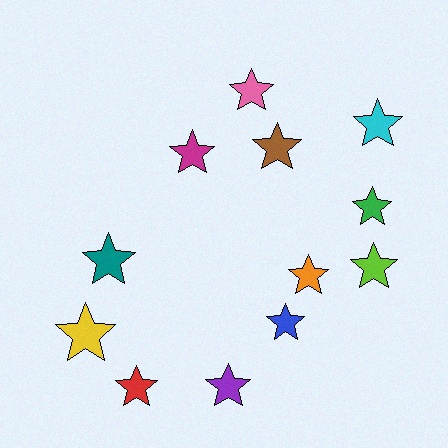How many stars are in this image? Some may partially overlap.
There are 12 stars.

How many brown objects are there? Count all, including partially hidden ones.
There is 1 brown object.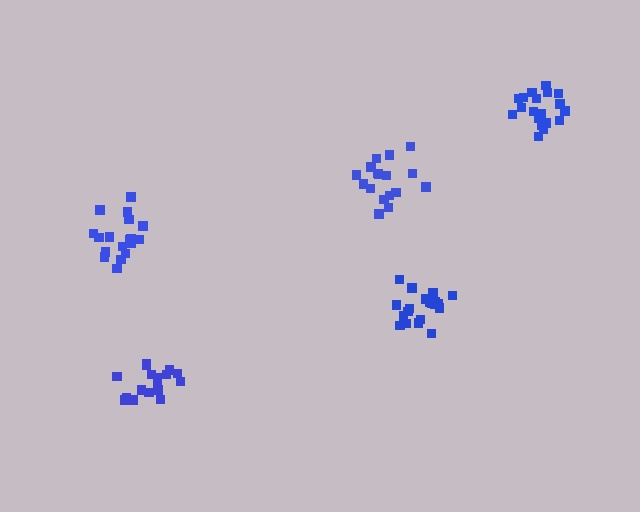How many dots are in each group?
Group 1: 17 dots, Group 2: 17 dots, Group 3: 19 dots, Group 4: 19 dots, Group 5: 20 dots (92 total).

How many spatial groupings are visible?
There are 5 spatial groupings.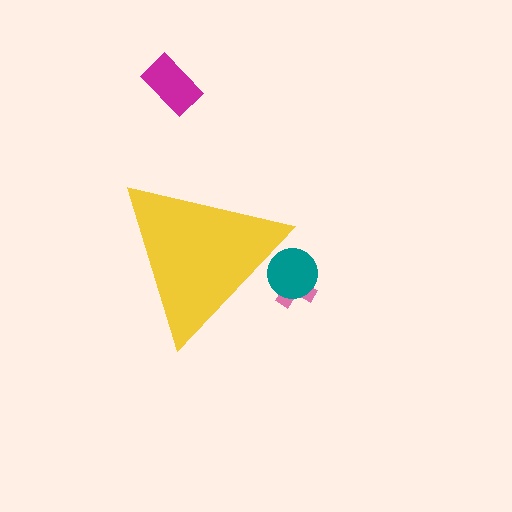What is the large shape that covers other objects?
A yellow triangle.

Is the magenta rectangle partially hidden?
No, the magenta rectangle is fully visible.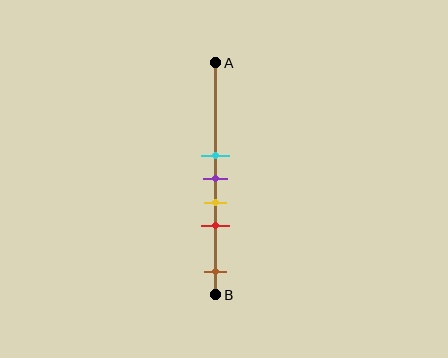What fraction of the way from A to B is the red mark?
The red mark is approximately 70% (0.7) of the way from A to B.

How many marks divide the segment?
There are 5 marks dividing the segment.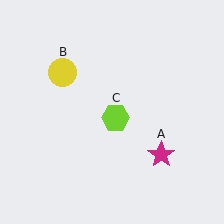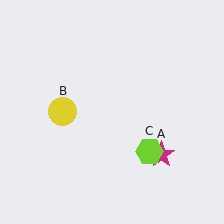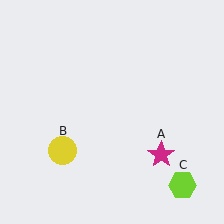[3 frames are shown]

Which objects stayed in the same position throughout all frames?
Magenta star (object A) remained stationary.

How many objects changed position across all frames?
2 objects changed position: yellow circle (object B), lime hexagon (object C).